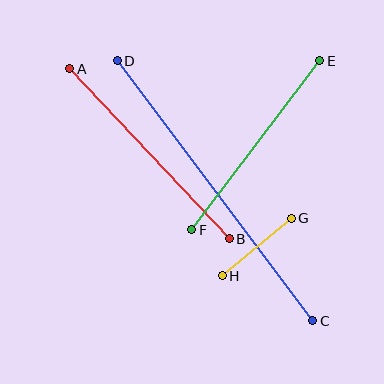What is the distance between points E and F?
The distance is approximately 212 pixels.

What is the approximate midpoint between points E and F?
The midpoint is at approximately (256, 145) pixels.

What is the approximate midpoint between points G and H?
The midpoint is at approximately (257, 247) pixels.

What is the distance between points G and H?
The distance is approximately 90 pixels.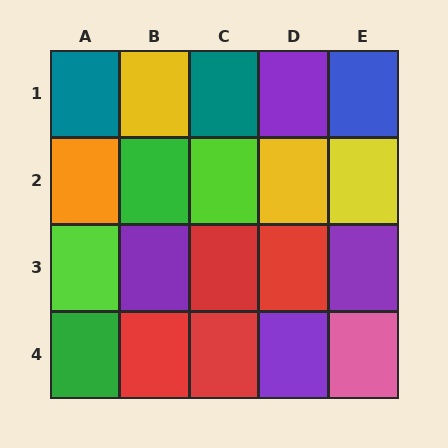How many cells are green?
2 cells are green.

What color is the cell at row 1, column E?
Blue.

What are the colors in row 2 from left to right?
Orange, green, lime, yellow, yellow.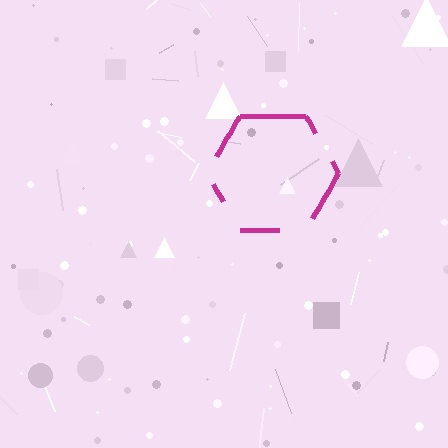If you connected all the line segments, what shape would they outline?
They would outline a hexagon.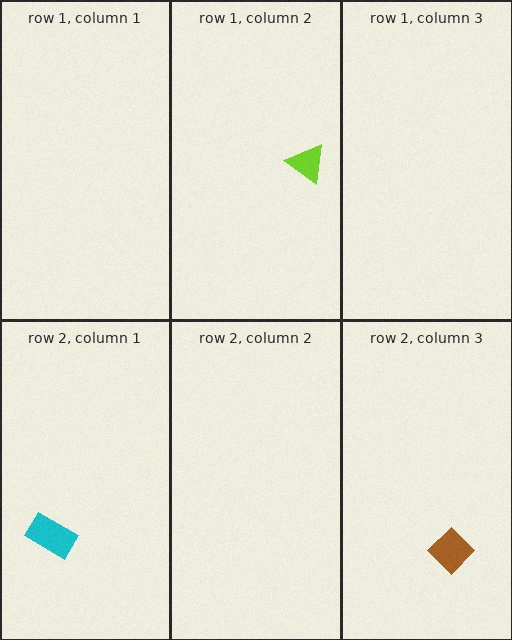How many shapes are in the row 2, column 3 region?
1.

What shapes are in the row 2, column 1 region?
The cyan rectangle.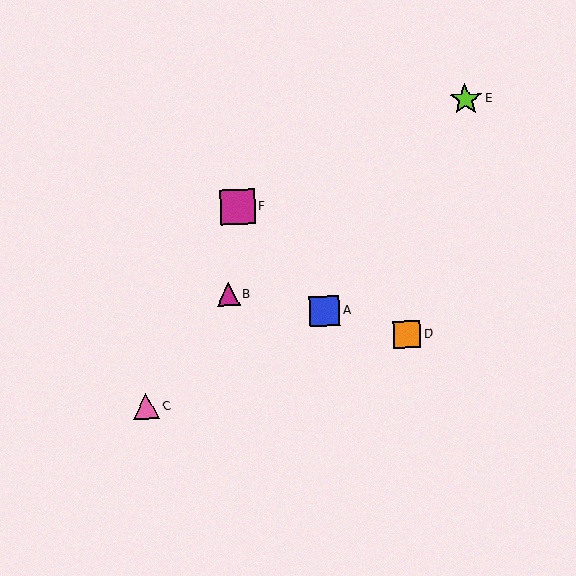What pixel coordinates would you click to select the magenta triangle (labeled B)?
Click at (228, 294) to select the magenta triangle B.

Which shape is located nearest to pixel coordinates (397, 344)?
The orange square (labeled D) at (407, 334) is nearest to that location.